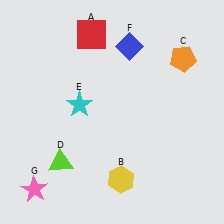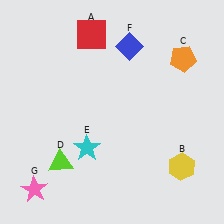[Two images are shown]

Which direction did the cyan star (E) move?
The cyan star (E) moved down.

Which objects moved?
The objects that moved are: the yellow hexagon (B), the cyan star (E).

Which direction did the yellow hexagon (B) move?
The yellow hexagon (B) moved right.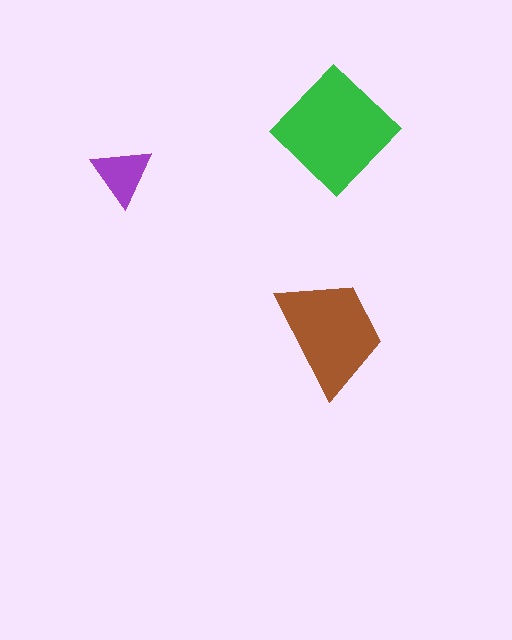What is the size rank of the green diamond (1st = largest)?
1st.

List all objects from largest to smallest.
The green diamond, the brown trapezoid, the purple triangle.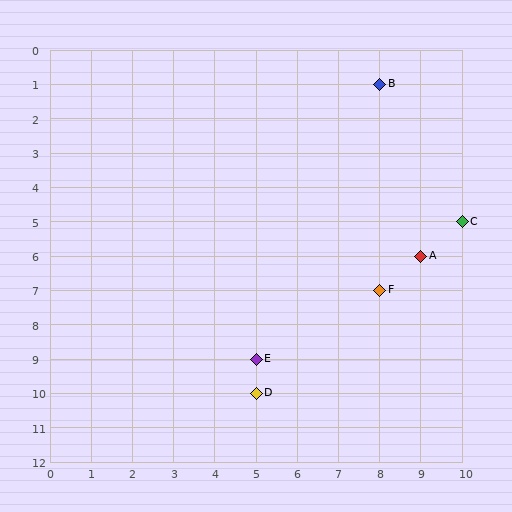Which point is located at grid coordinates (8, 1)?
Point B is at (8, 1).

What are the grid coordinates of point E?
Point E is at grid coordinates (5, 9).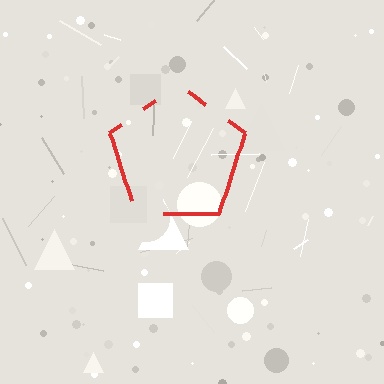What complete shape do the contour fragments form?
The contour fragments form a pentagon.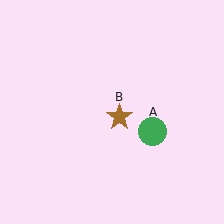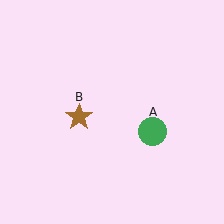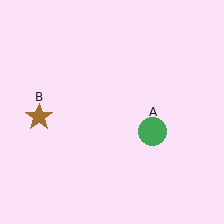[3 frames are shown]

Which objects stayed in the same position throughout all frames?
Green circle (object A) remained stationary.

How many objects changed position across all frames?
1 object changed position: brown star (object B).